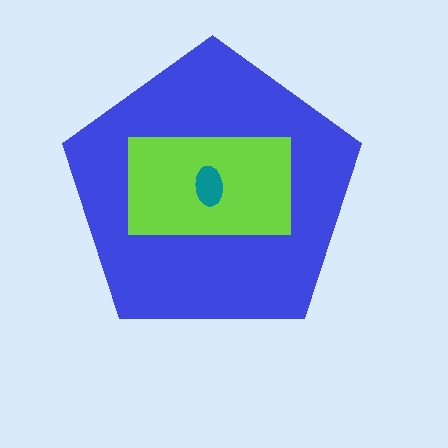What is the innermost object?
The teal ellipse.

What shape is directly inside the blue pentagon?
The lime rectangle.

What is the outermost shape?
The blue pentagon.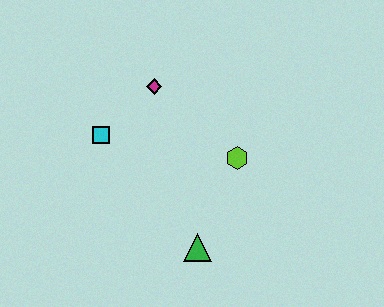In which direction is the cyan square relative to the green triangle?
The cyan square is above the green triangle.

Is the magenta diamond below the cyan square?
No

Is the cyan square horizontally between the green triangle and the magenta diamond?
No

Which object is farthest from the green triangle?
The magenta diamond is farthest from the green triangle.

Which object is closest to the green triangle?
The lime hexagon is closest to the green triangle.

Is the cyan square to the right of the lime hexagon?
No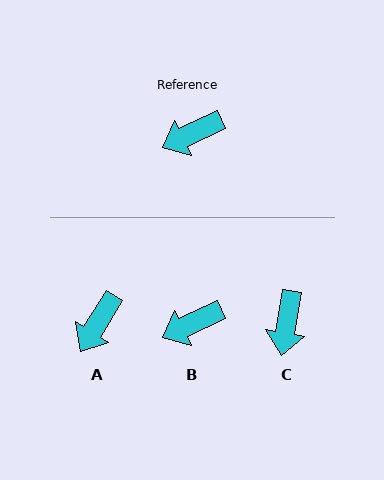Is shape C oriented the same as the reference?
No, it is off by about 55 degrees.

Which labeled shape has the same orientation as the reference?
B.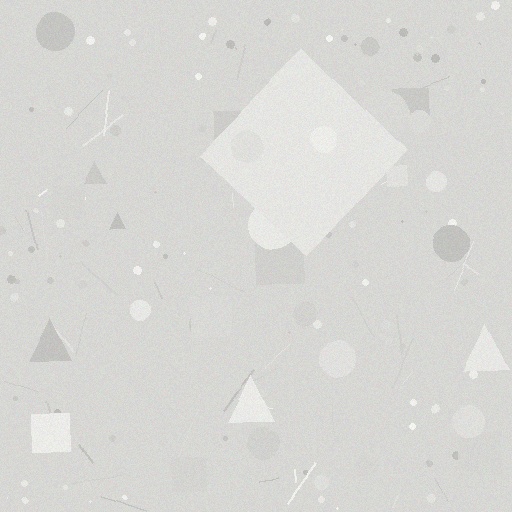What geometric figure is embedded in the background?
A diamond is embedded in the background.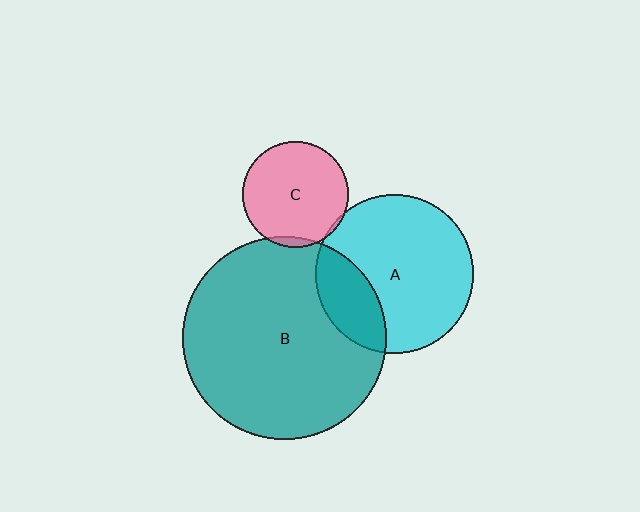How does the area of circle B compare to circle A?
Approximately 1.6 times.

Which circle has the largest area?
Circle B (teal).